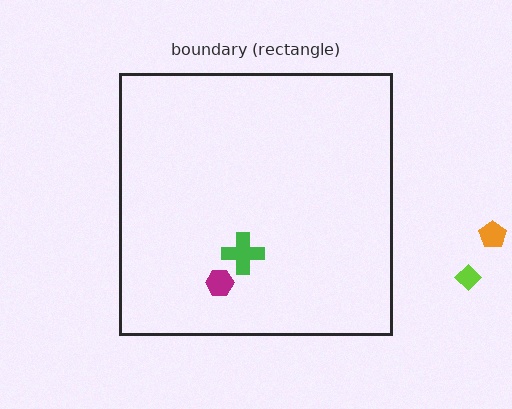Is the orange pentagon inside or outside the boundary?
Outside.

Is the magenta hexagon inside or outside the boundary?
Inside.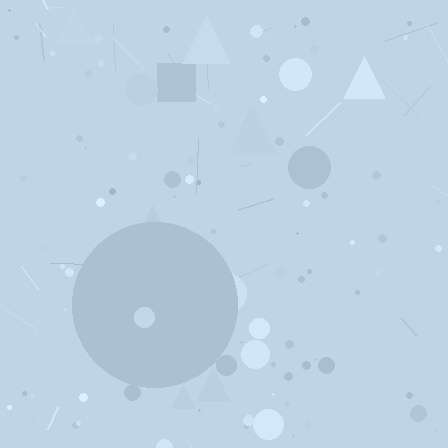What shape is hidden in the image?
A circle is hidden in the image.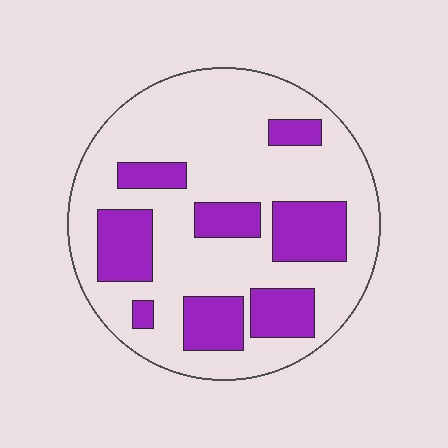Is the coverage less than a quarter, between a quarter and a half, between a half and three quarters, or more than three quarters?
Between a quarter and a half.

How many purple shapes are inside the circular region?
8.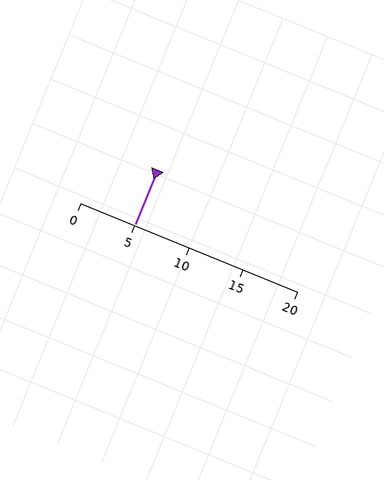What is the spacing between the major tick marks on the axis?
The major ticks are spaced 5 apart.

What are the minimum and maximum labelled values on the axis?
The axis runs from 0 to 20.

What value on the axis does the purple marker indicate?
The marker indicates approximately 5.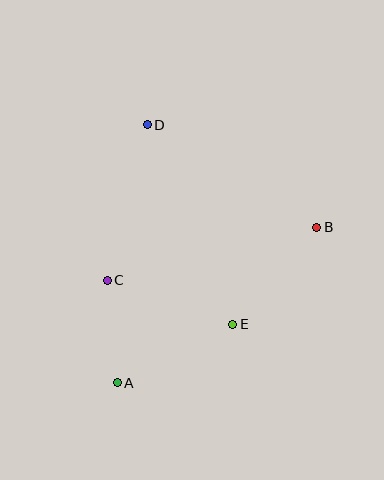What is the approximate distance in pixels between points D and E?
The distance between D and E is approximately 217 pixels.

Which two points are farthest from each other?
Points A and D are farthest from each other.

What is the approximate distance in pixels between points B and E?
The distance between B and E is approximately 129 pixels.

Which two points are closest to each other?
Points A and C are closest to each other.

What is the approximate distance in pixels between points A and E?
The distance between A and E is approximately 129 pixels.